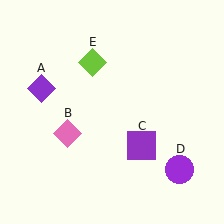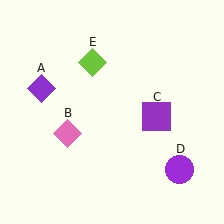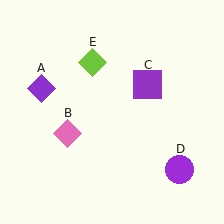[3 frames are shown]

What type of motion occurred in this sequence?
The purple square (object C) rotated counterclockwise around the center of the scene.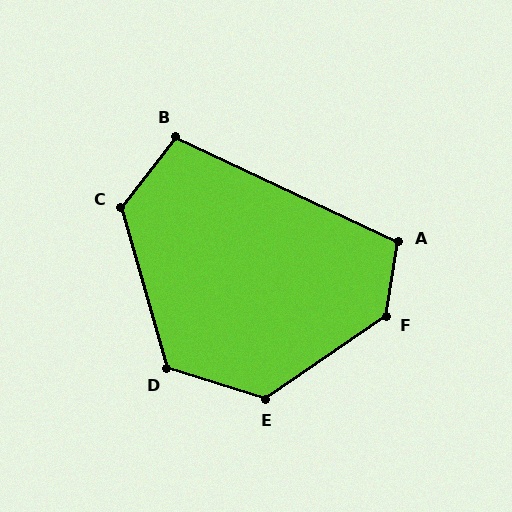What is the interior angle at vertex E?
Approximately 128 degrees (obtuse).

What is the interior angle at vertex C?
Approximately 126 degrees (obtuse).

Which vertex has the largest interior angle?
F, at approximately 134 degrees.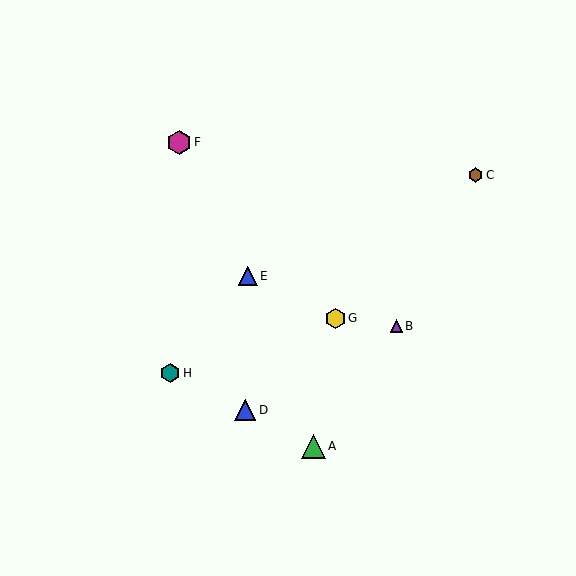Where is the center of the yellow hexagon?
The center of the yellow hexagon is at (335, 318).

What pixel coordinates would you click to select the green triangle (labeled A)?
Click at (313, 446) to select the green triangle A.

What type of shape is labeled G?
Shape G is a yellow hexagon.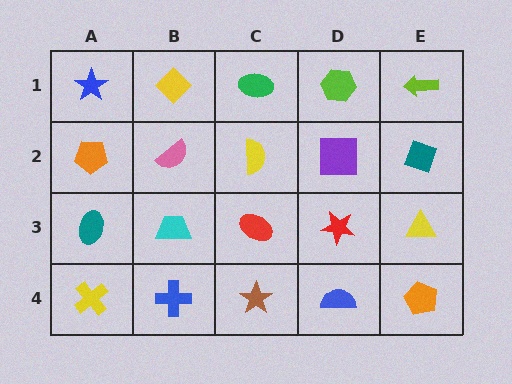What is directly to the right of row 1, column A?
A yellow diamond.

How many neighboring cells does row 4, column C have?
3.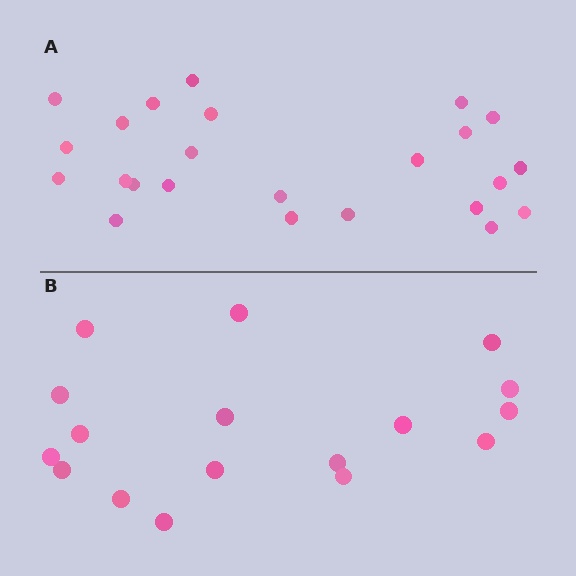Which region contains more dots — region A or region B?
Region A (the top region) has more dots.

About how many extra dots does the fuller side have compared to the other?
Region A has roughly 8 or so more dots than region B.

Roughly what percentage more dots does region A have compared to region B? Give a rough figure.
About 40% more.